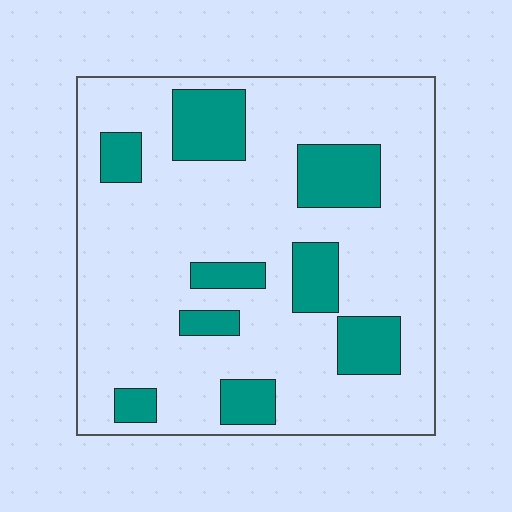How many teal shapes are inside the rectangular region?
9.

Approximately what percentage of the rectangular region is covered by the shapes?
Approximately 20%.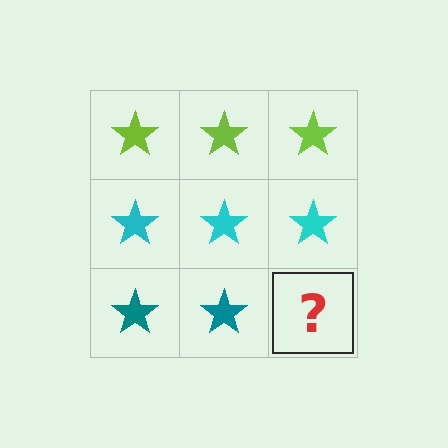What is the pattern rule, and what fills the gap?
The rule is that each row has a consistent color. The gap should be filled with a teal star.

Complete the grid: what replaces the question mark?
The question mark should be replaced with a teal star.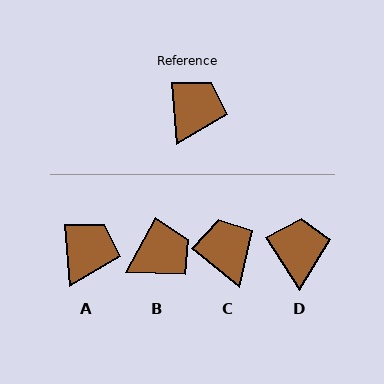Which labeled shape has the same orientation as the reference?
A.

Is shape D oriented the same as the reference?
No, it is off by about 28 degrees.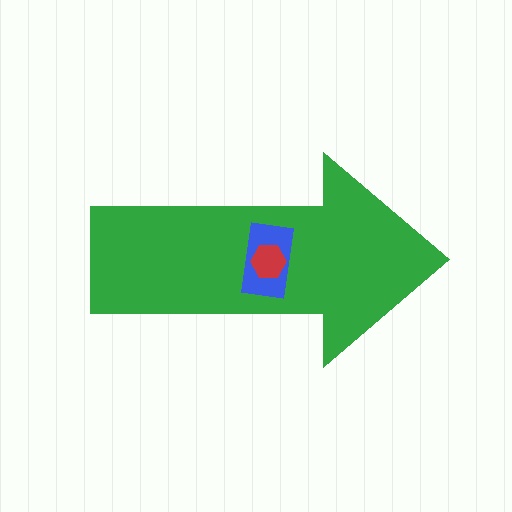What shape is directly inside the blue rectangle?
The red hexagon.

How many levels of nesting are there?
3.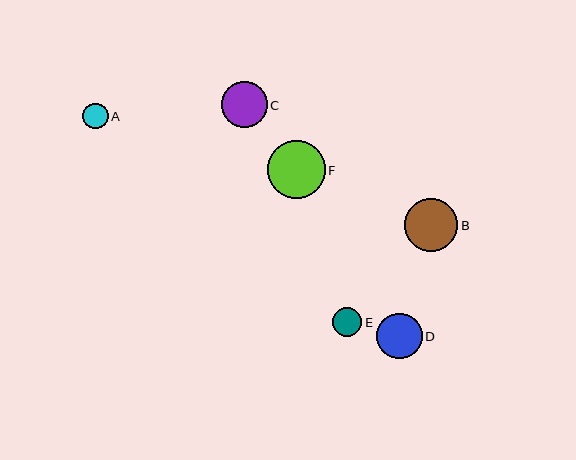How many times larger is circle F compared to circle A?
Circle F is approximately 2.2 times the size of circle A.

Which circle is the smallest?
Circle A is the smallest with a size of approximately 26 pixels.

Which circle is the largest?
Circle F is the largest with a size of approximately 58 pixels.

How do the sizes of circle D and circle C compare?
Circle D and circle C are approximately the same size.